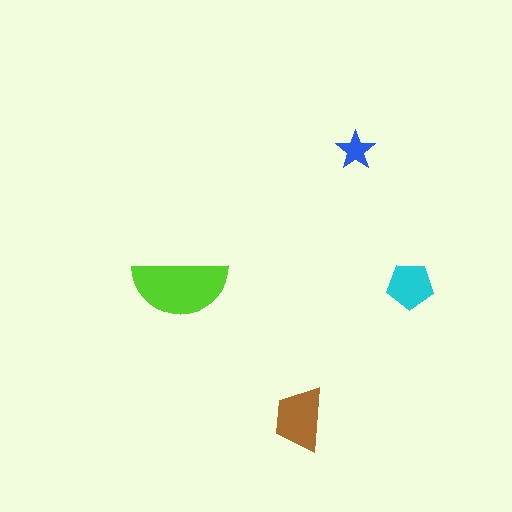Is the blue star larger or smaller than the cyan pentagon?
Smaller.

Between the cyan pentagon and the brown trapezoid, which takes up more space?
The brown trapezoid.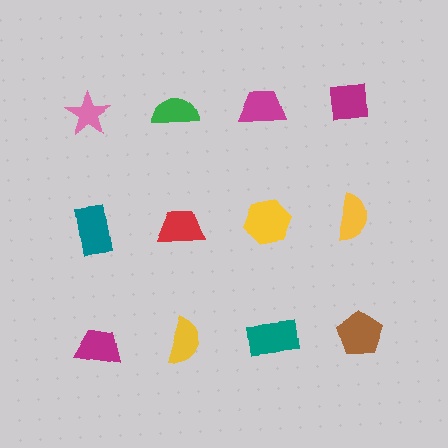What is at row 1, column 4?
A magenta square.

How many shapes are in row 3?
4 shapes.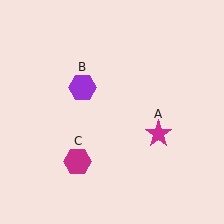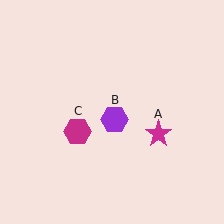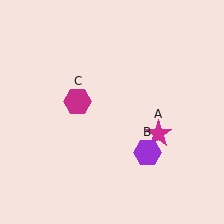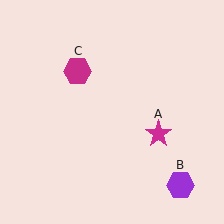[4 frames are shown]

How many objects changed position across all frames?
2 objects changed position: purple hexagon (object B), magenta hexagon (object C).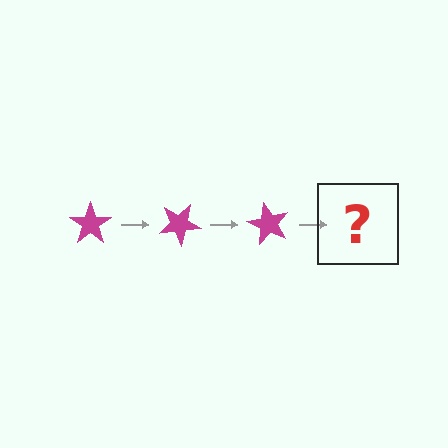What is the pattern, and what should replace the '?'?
The pattern is that the star rotates 30 degrees each step. The '?' should be a magenta star rotated 90 degrees.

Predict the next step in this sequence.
The next step is a magenta star rotated 90 degrees.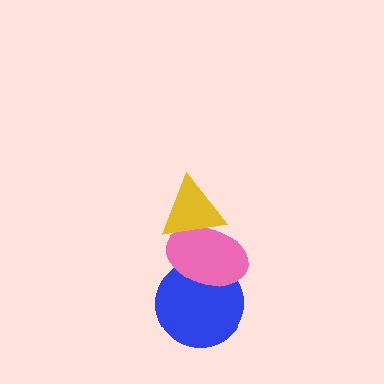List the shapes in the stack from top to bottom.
From top to bottom: the yellow triangle, the pink ellipse, the blue circle.